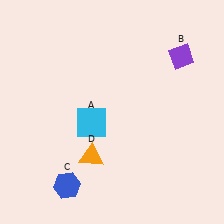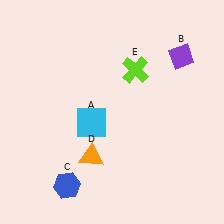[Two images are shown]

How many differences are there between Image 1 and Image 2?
There is 1 difference between the two images.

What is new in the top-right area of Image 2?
A lime cross (E) was added in the top-right area of Image 2.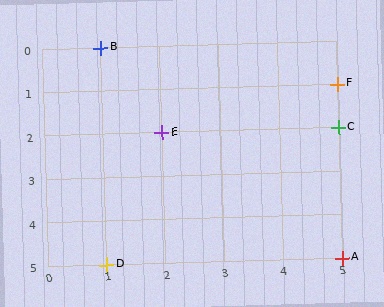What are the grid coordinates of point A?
Point A is at grid coordinates (5, 5).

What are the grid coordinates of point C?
Point C is at grid coordinates (5, 2).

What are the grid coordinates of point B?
Point B is at grid coordinates (1, 0).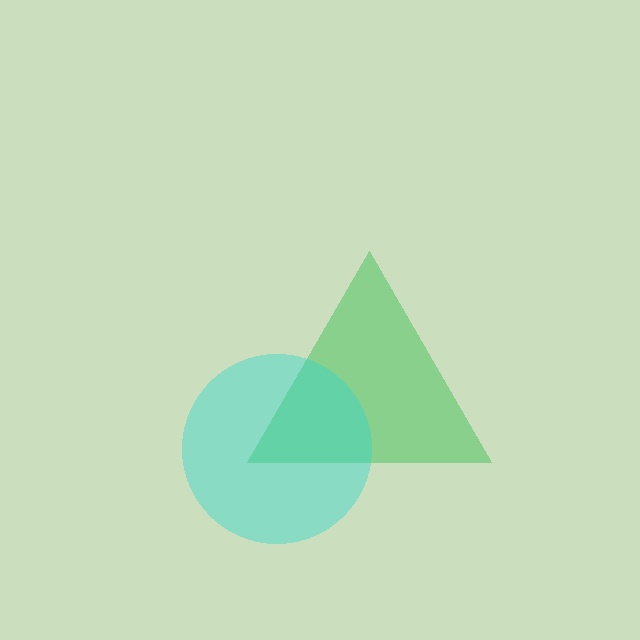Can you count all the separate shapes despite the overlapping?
Yes, there are 2 separate shapes.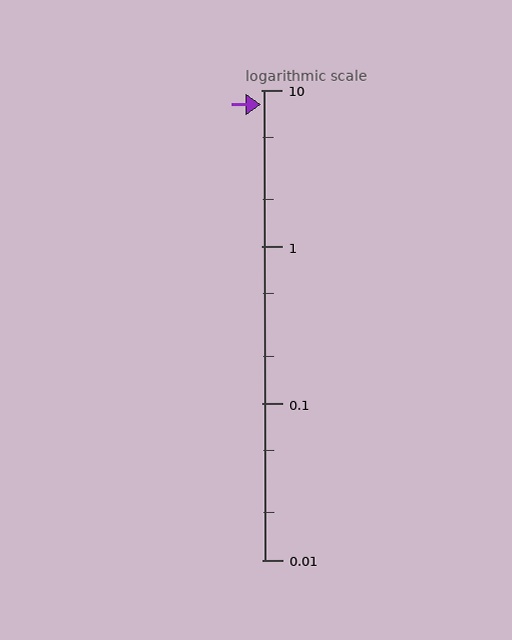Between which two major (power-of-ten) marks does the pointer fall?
The pointer is between 1 and 10.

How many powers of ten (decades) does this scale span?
The scale spans 3 decades, from 0.01 to 10.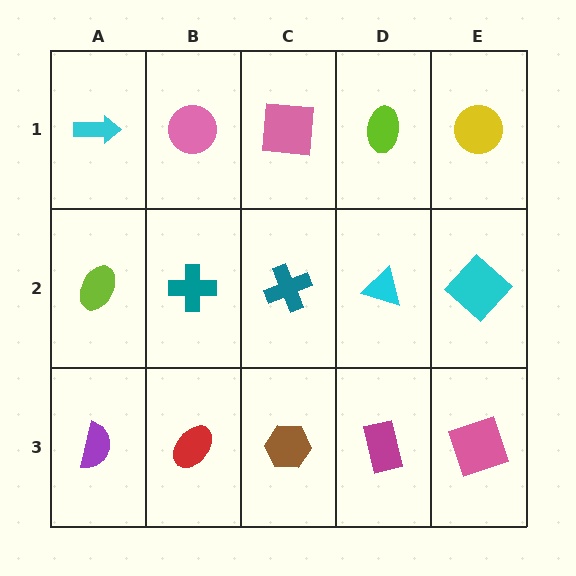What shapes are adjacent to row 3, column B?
A teal cross (row 2, column B), a purple semicircle (row 3, column A), a brown hexagon (row 3, column C).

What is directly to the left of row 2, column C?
A teal cross.